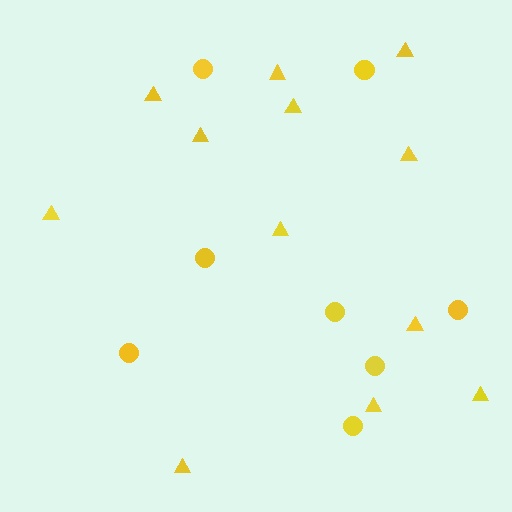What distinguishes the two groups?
There are 2 groups: one group of circles (8) and one group of triangles (12).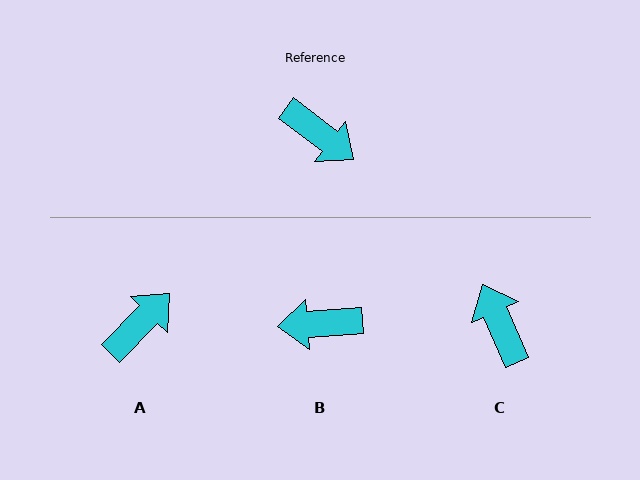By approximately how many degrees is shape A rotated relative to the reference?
Approximately 83 degrees counter-clockwise.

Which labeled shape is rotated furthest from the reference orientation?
C, about 151 degrees away.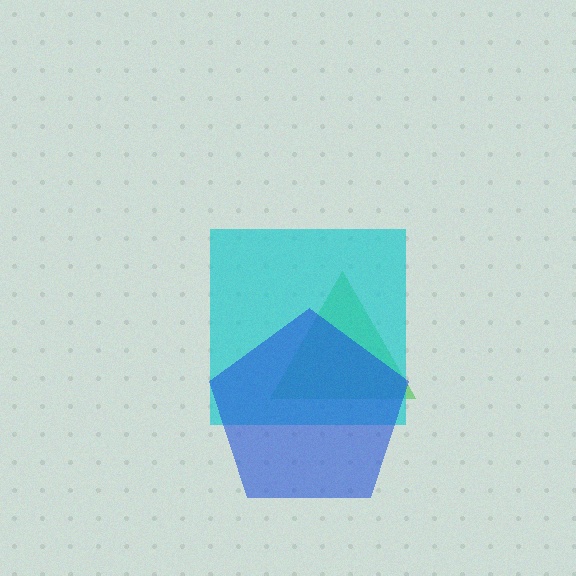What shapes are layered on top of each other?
The layered shapes are: a green triangle, a cyan square, a blue pentagon.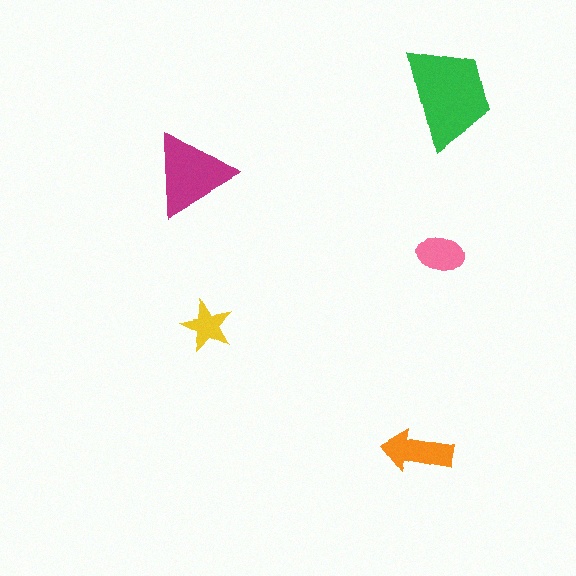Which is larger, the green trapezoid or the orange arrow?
The green trapezoid.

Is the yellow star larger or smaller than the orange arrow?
Smaller.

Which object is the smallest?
The yellow star.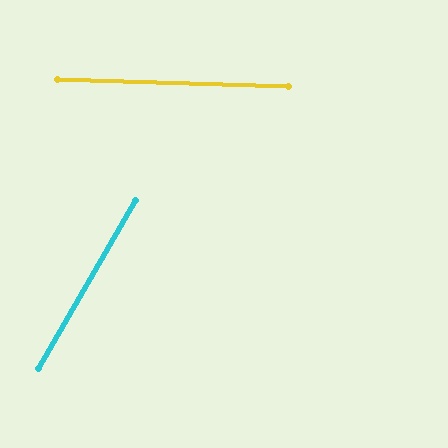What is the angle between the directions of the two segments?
Approximately 62 degrees.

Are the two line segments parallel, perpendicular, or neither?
Neither parallel nor perpendicular — they differ by about 62°.